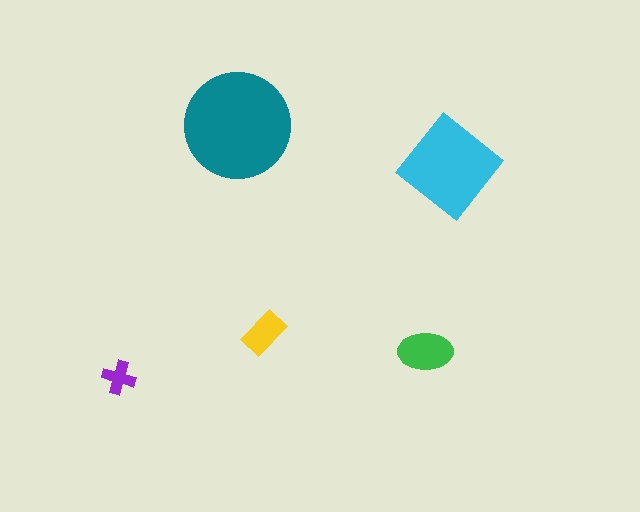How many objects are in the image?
There are 5 objects in the image.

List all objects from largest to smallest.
The teal circle, the cyan diamond, the green ellipse, the yellow rectangle, the purple cross.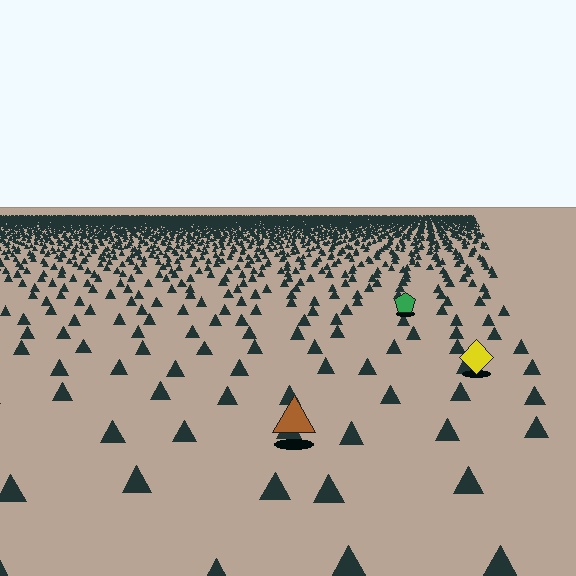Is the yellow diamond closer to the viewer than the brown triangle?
No. The brown triangle is closer — you can tell from the texture gradient: the ground texture is coarser near it.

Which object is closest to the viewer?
The brown triangle is closest. The texture marks near it are larger and more spread out.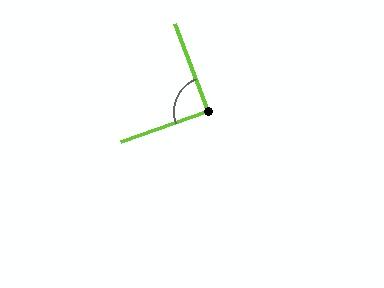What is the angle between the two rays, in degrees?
Approximately 89 degrees.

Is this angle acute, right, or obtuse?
It is approximately a right angle.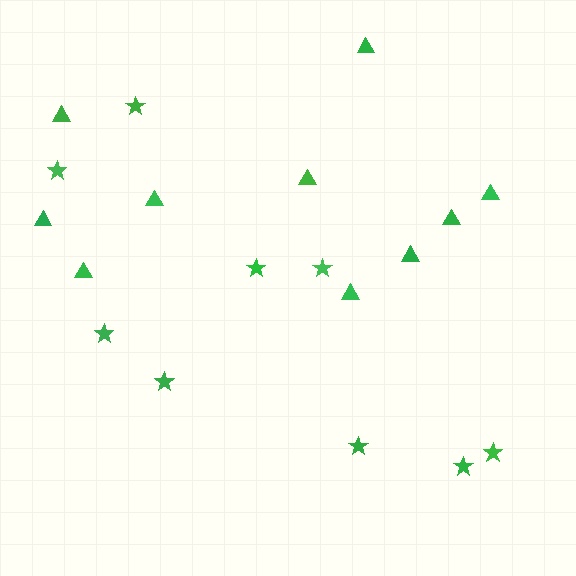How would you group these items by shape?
There are 2 groups: one group of stars (9) and one group of triangles (10).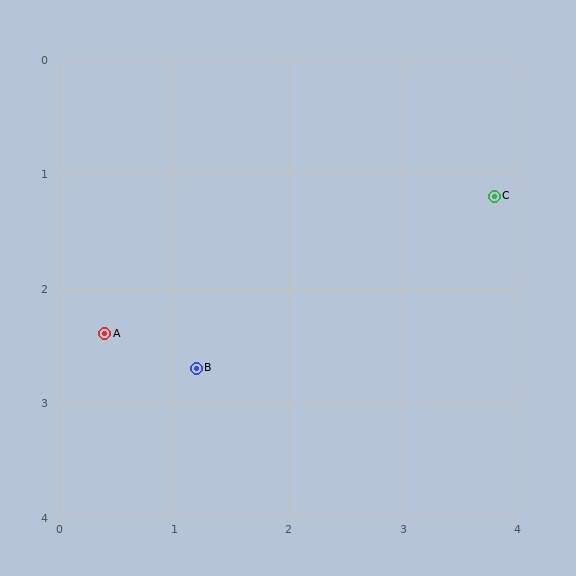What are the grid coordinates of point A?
Point A is at approximately (0.4, 2.4).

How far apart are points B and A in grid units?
Points B and A are about 0.9 grid units apart.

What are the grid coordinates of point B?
Point B is at approximately (1.2, 2.7).